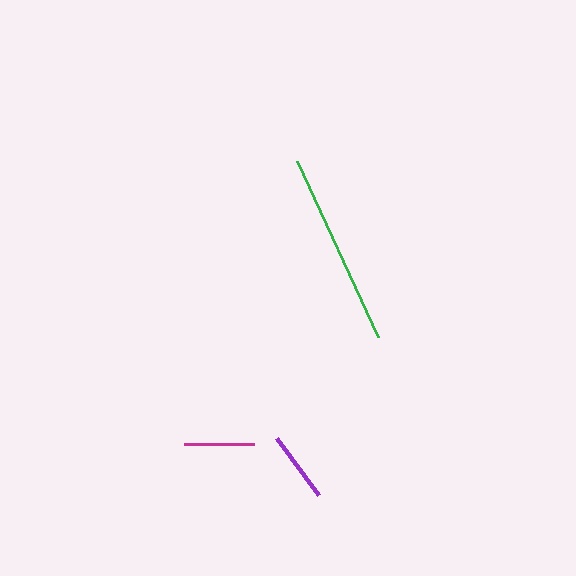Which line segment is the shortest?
The magenta line is the shortest at approximately 69 pixels.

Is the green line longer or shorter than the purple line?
The green line is longer than the purple line.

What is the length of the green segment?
The green segment is approximately 194 pixels long.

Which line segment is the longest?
The green line is the longest at approximately 194 pixels.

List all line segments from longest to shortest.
From longest to shortest: green, purple, magenta.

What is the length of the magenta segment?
The magenta segment is approximately 69 pixels long.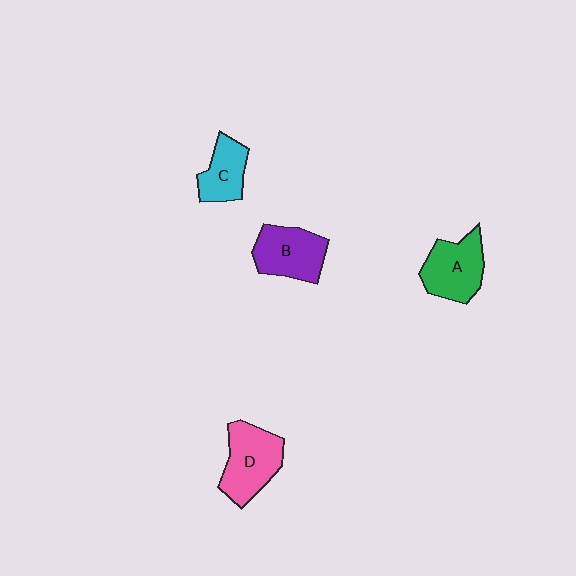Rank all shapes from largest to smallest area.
From largest to smallest: D (pink), A (green), B (purple), C (cyan).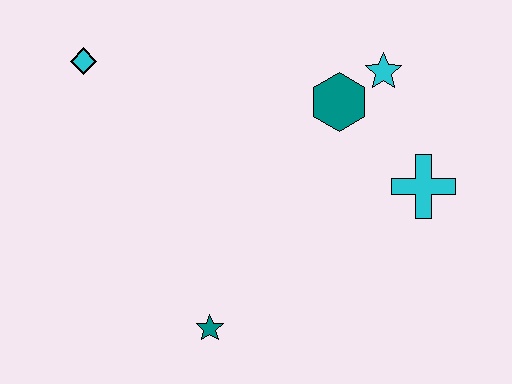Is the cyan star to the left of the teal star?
No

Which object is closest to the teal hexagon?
The cyan star is closest to the teal hexagon.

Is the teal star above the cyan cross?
No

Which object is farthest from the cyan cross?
The cyan diamond is farthest from the cyan cross.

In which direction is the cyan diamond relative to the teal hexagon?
The cyan diamond is to the left of the teal hexagon.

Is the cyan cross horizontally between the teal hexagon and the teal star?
No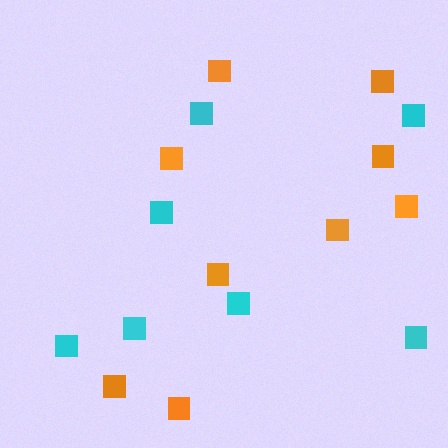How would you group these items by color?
There are 2 groups: one group of cyan squares (7) and one group of orange squares (9).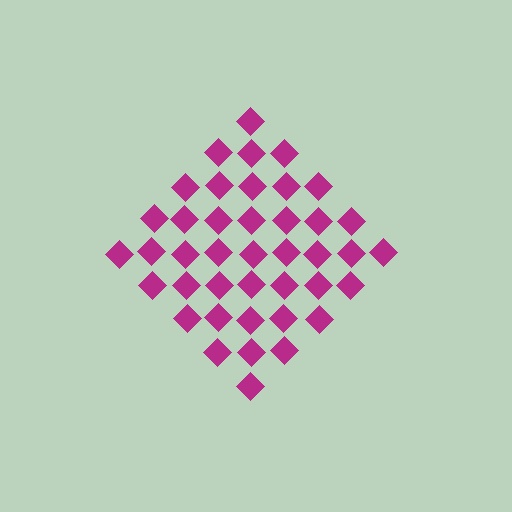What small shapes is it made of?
It is made of small diamonds.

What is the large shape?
The large shape is a diamond.